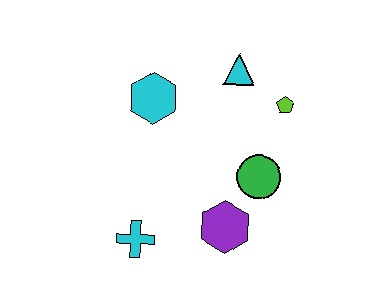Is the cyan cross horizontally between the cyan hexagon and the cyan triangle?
No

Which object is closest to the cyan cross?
The purple hexagon is closest to the cyan cross.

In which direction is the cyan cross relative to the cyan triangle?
The cyan cross is below the cyan triangle.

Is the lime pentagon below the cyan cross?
No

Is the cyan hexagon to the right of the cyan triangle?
No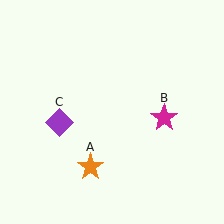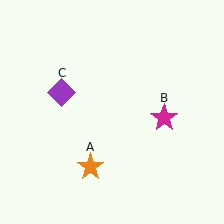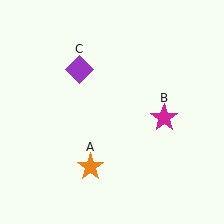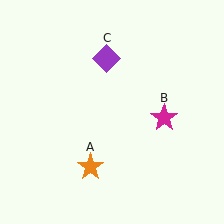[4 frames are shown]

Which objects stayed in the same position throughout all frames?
Orange star (object A) and magenta star (object B) remained stationary.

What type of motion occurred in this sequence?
The purple diamond (object C) rotated clockwise around the center of the scene.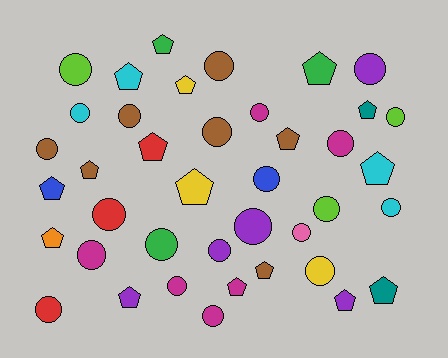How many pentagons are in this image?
There are 17 pentagons.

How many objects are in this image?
There are 40 objects.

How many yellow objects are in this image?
There are 3 yellow objects.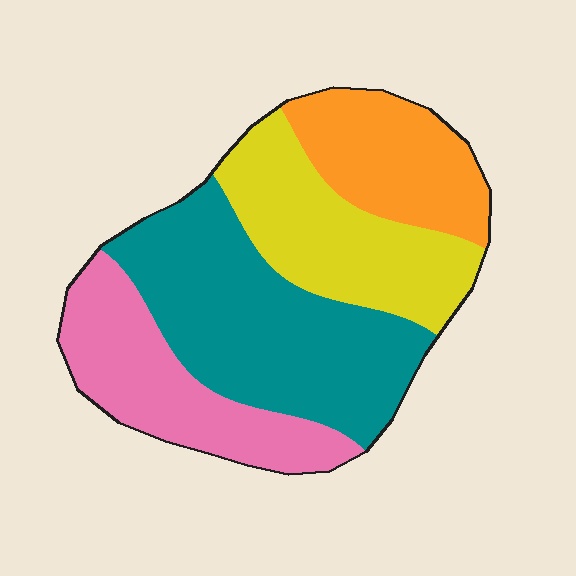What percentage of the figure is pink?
Pink takes up less than a quarter of the figure.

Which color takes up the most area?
Teal, at roughly 35%.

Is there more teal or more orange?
Teal.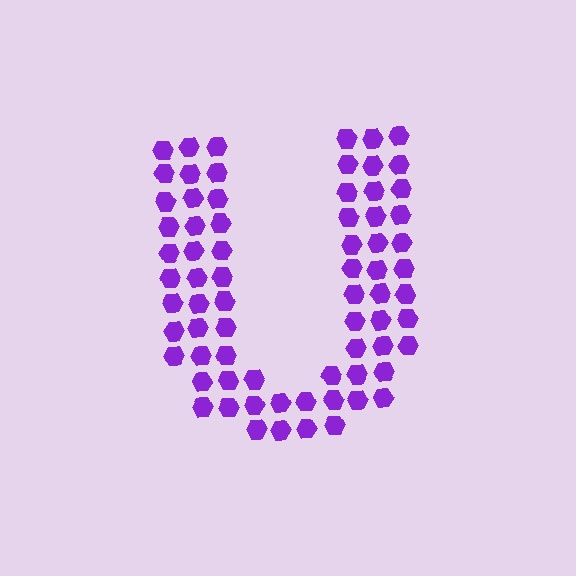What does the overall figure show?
The overall figure shows the letter U.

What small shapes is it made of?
It is made of small hexagons.